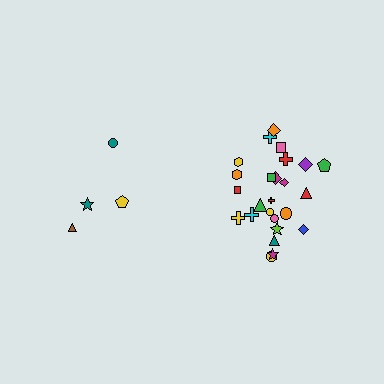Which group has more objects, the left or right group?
The right group.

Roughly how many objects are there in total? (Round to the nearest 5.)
Roughly 30 objects in total.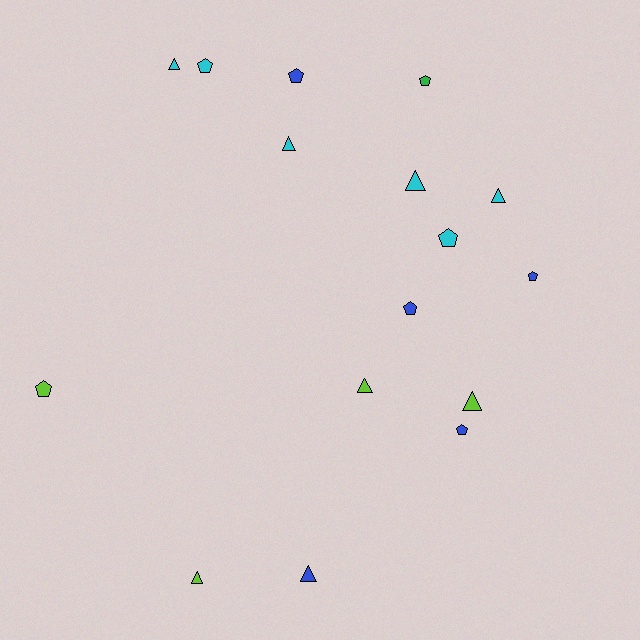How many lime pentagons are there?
There is 1 lime pentagon.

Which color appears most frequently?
Cyan, with 6 objects.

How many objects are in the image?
There are 16 objects.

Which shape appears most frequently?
Triangle, with 8 objects.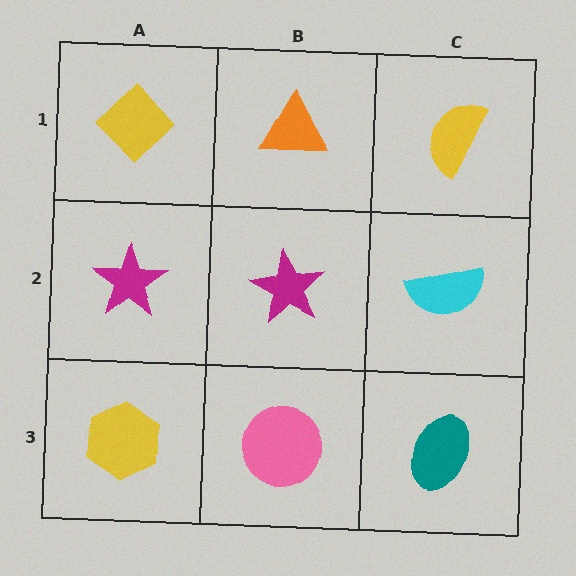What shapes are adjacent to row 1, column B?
A magenta star (row 2, column B), a yellow diamond (row 1, column A), a yellow semicircle (row 1, column C).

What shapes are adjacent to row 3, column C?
A cyan semicircle (row 2, column C), a pink circle (row 3, column B).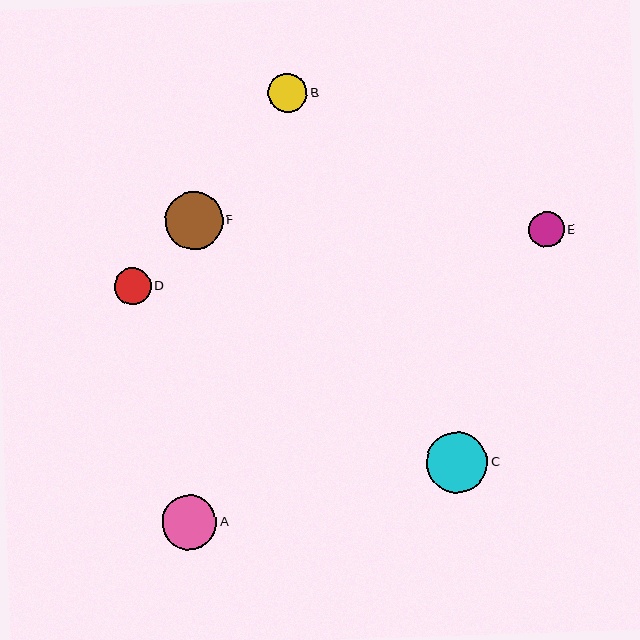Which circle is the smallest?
Circle E is the smallest with a size of approximately 35 pixels.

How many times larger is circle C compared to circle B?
Circle C is approximately 1.6 times the size of circle B.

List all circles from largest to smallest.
From largest to smallest: C, F, A, B, D, E.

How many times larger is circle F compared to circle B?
Circle F is approximately 1.5 times the size of circle B.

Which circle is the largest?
Circle C is the largest with a size of approximately 61 pixels.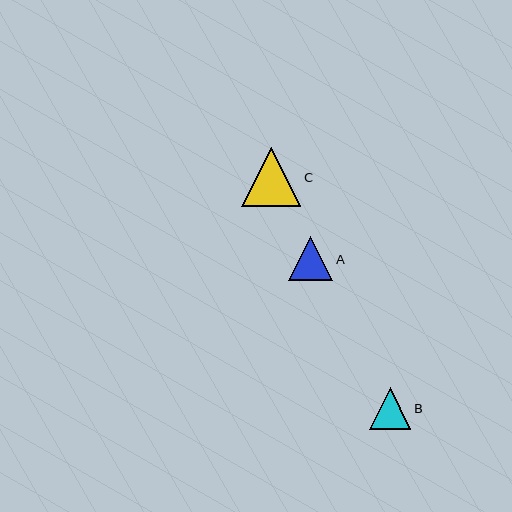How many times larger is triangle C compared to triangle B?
Triangle C is approximately 1.4 times the size of triangle B.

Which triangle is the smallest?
Triangle B is the smallest with a size of approximately 41 pixels.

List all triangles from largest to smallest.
From largest to smallest: C, A, B.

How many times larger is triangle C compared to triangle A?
Triangle C is approximately 1.3 times the size of triangle A.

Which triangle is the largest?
Triangle C is the largest with a size of approximately 59 pixels.